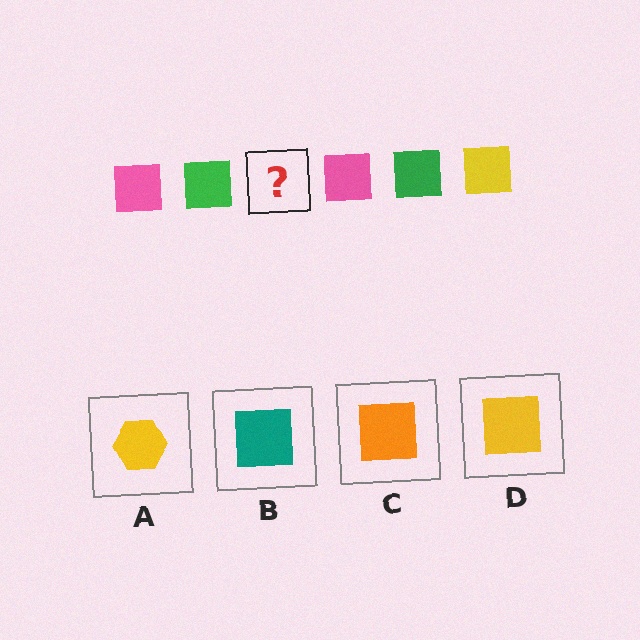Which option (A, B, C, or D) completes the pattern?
D.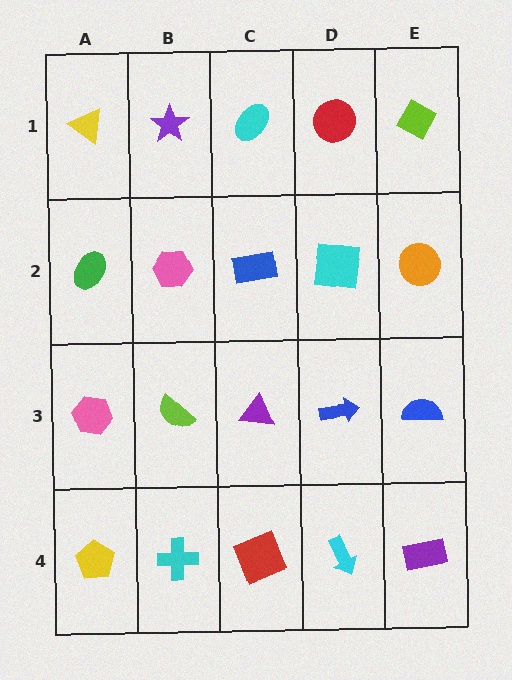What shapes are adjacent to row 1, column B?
A pink hexagon (row 2, column B), a yellow triangle (row 1, column A), a cyan ellipse (row 1, column C).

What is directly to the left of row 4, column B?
A yellow pentagon.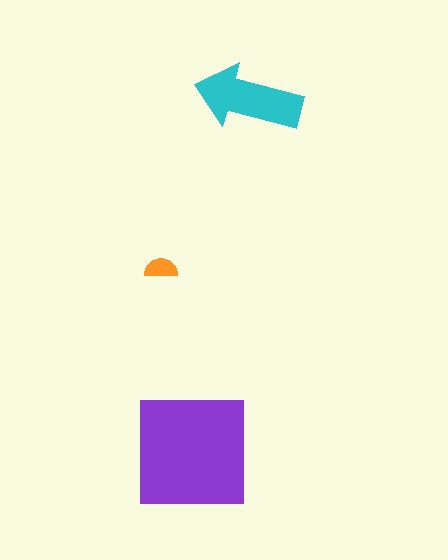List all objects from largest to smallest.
The purple square, the cyan arrow, the orange semicircle.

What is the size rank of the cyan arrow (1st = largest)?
2nd.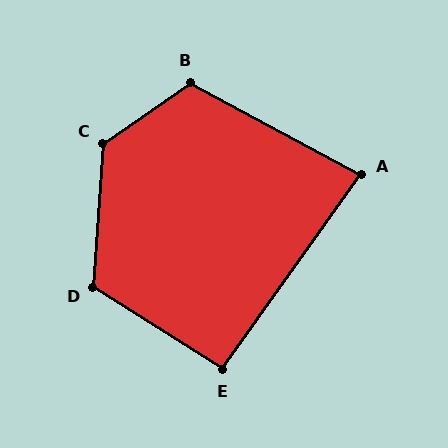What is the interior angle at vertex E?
Approximately 93 degrees (approximately right).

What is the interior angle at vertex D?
Approximately 118 degrees (obtuse).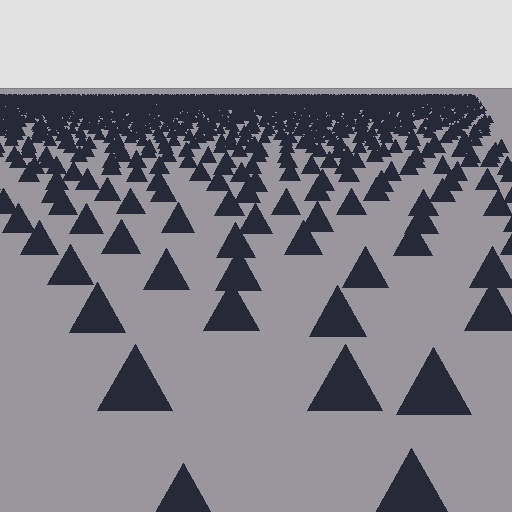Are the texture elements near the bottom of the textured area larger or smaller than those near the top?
Larger. Near the bottom, elements are closer to the viewer and appear at a bigger on-screen size.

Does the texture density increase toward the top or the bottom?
Density increases toward the top.